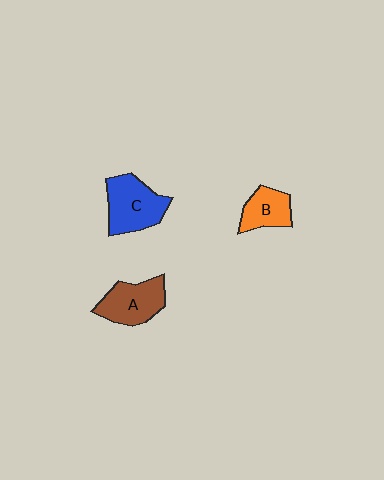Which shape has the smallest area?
Shape B (orange).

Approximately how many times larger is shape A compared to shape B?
Approximately 1.4 times.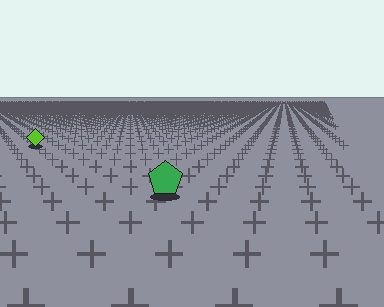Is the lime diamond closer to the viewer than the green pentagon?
No. The green pentagon is closer — you can tell from the texture gradient: the ground texture is coarser near it.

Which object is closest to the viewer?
The green pentagon is closest. The texture marks near it are larger and more spread out.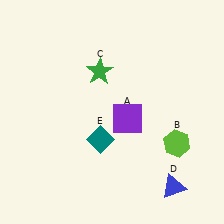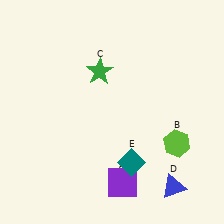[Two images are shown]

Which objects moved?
The objects that moved are: the purple square (A), the teal diamond (E).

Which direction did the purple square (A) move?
The purple square (A) moved down.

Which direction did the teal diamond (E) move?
The teal diamond (E) moved right.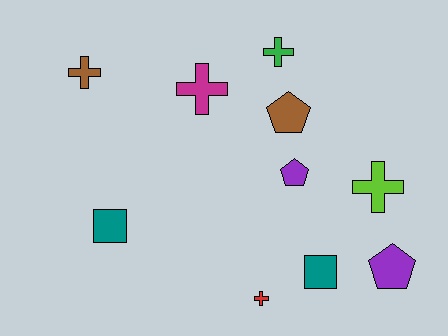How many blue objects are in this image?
There are no blue objects.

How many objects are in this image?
There are 10 objects.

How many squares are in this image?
There are 2 squares.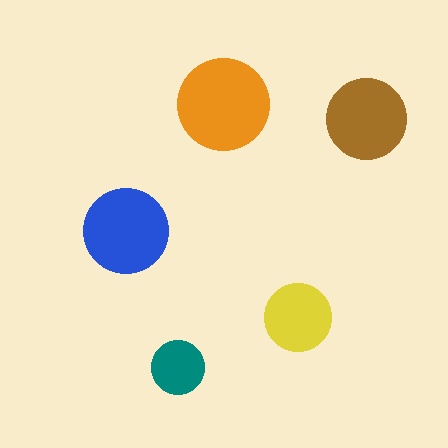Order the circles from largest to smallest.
the orange one, the blue one, the brown one, the yellow one, the teal one.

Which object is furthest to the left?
The blue circle is leftmost.